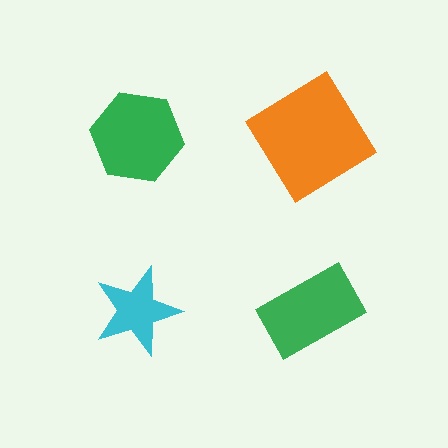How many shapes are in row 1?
2 shapes.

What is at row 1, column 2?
An orange diamond.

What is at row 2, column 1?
A cyan star.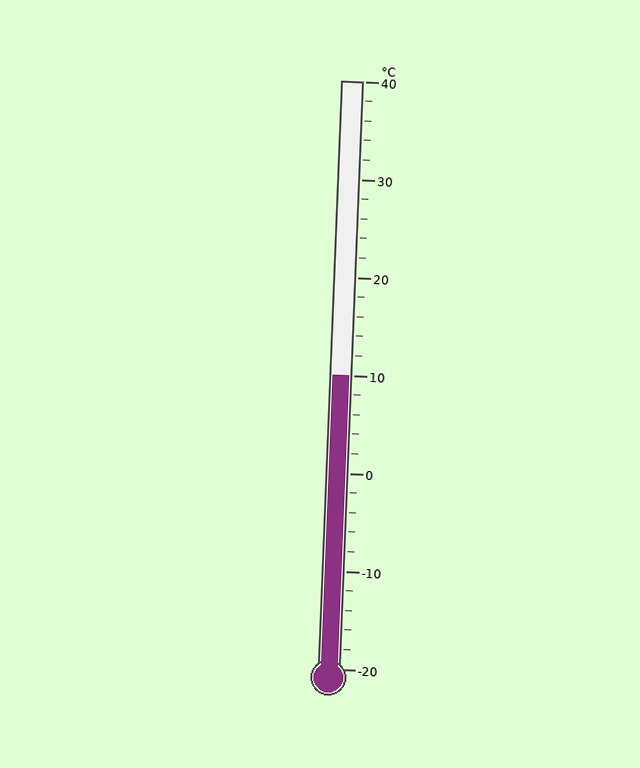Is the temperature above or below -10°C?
The temperature is above -10°C.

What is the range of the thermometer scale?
The thermometer scale ranges from -20°C to 40°C.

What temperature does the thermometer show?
The thermometer shows approximately 10°C.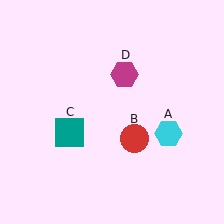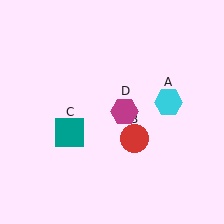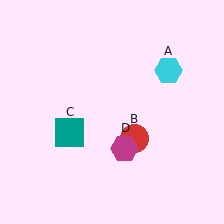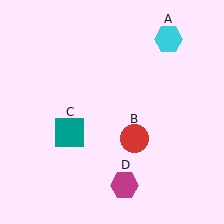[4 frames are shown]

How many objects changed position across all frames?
2 objects changed position: cyan hexagon (object A), magenta hexagon (object D).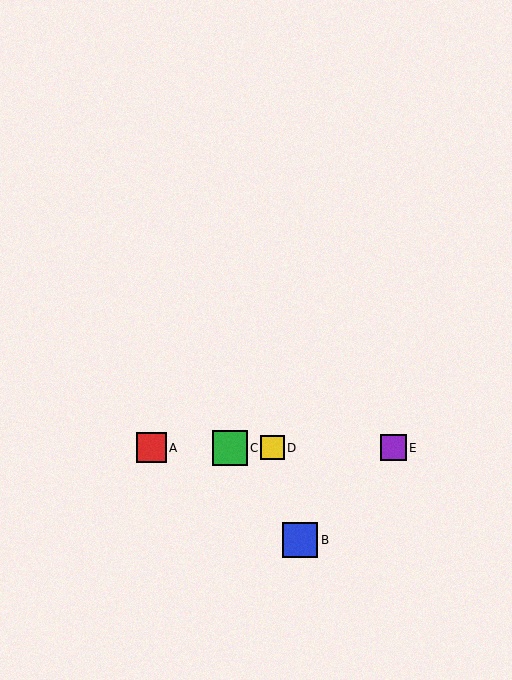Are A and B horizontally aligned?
No, A is at y≈448 and B is at y≈540.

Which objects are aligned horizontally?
Objects A, C, D, E are aligned horizontally.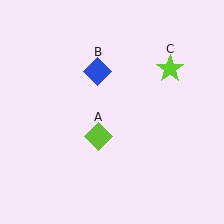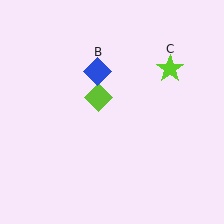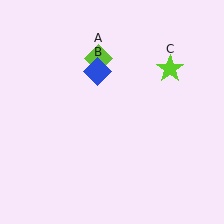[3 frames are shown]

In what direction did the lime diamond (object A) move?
The lime diamond (object A) moved up.